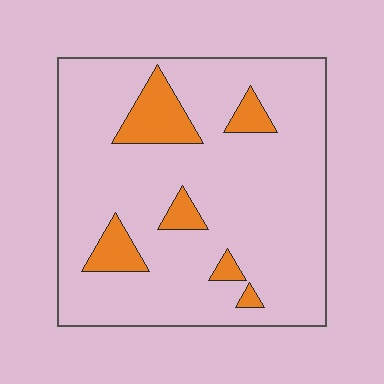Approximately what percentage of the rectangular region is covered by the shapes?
Approximately 15%.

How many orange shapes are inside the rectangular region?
6.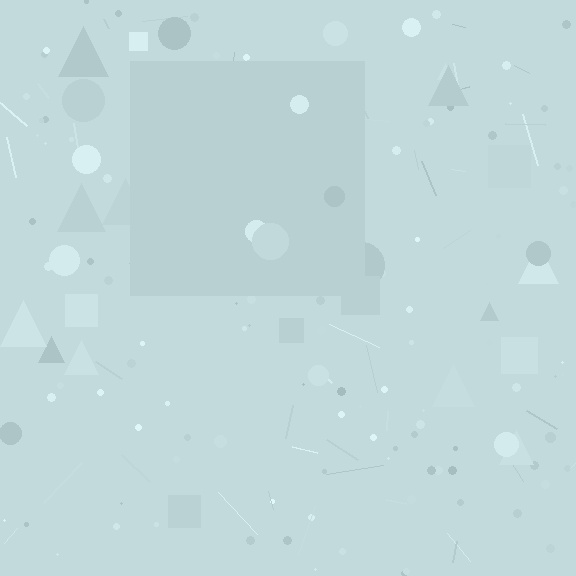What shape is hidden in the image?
A square is hidden in the image.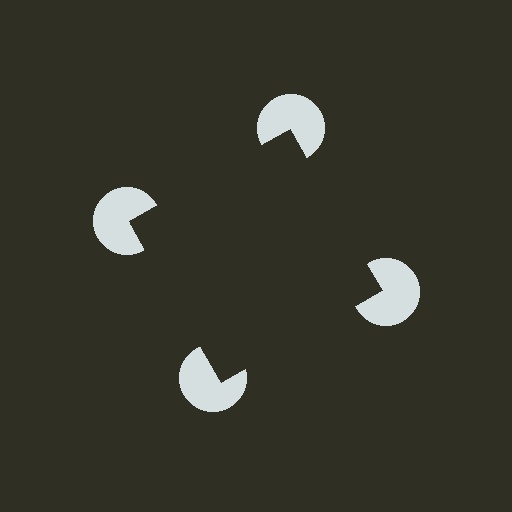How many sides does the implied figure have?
4 sides.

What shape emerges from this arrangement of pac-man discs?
An illusory square — its edges are inferred from the aligned wedge cuts in the pac-man discs, not physically drawn.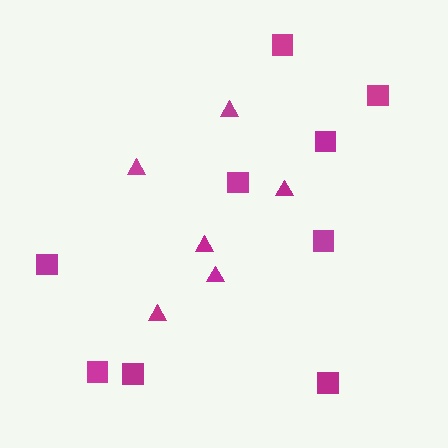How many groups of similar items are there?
There are 2 groups: one group of triangles (6) and one group of squares (9).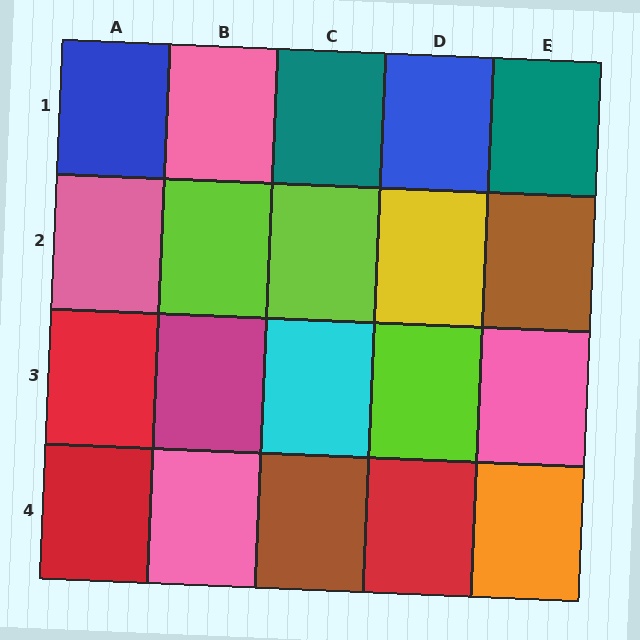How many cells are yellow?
1 cell is yellow.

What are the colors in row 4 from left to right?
Red, pink, brown, red, orange.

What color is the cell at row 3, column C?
Cyan.